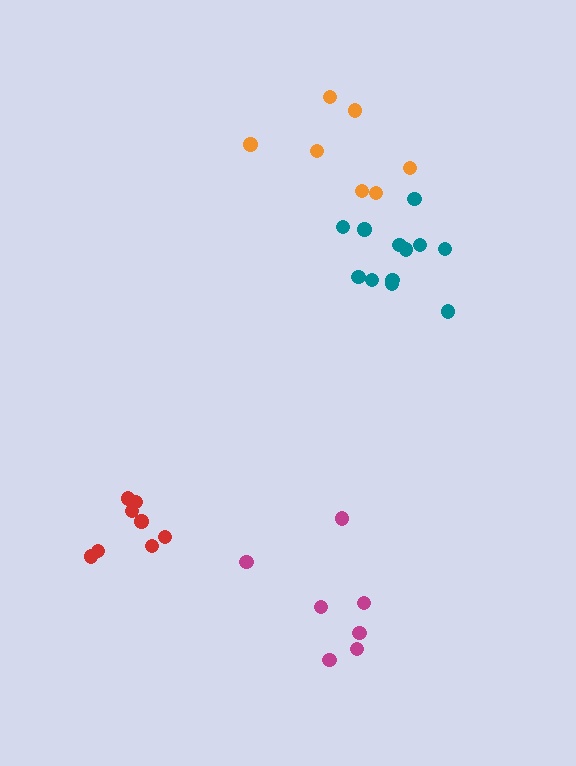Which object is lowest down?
The magenta cluster is bottommost.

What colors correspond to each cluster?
The clusters are colored: teal, orange, magenta, red.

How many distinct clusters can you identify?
There are 4 distinct clusters.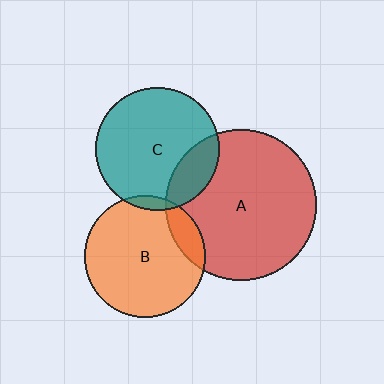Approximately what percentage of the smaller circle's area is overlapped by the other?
Approximately 5%.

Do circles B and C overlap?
Yes.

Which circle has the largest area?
Circle A (red).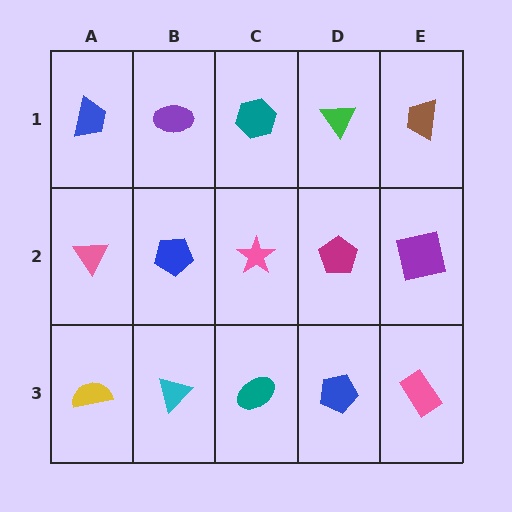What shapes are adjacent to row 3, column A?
A pink triangle (row 2, column A), a cyan triangle (row 3, column B).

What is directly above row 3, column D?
A magenta pentagon.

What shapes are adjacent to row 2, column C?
A teal hexagon (row 1, column C), a teal ellipse (row 3, column C), a blue pentagon (row 2, column B), a magenta pentagon (row 2, column D).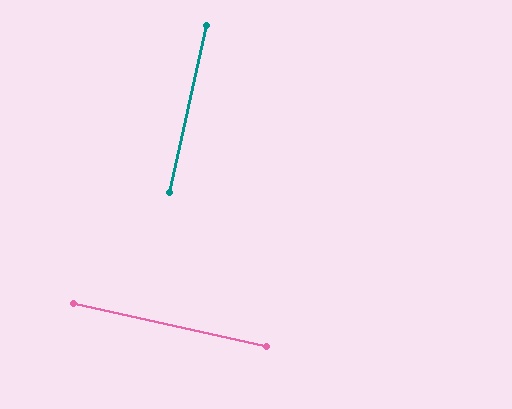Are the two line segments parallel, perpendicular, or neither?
Perpendicular — they meet at approximately 90°.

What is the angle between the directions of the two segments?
Approximately 90 degrees.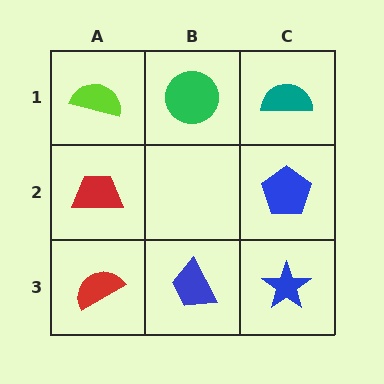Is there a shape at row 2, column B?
No, that cell is empty.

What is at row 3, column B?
A blue trapezoid.